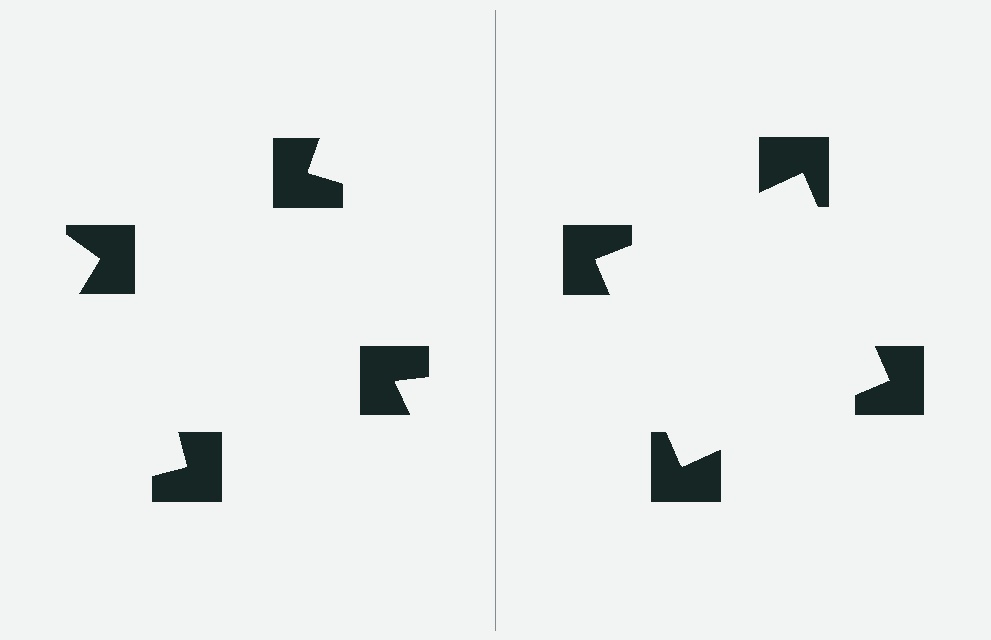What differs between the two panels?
The notched squares are positioned identically on both sides; only the wedge orientations differ. On the right they align to a square; on the left they are misaligned.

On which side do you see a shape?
An illusory square appears on the right side. On the left side the wedge cuts are rotated, so no coherent shape forms.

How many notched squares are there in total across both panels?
8 — 4 on each side.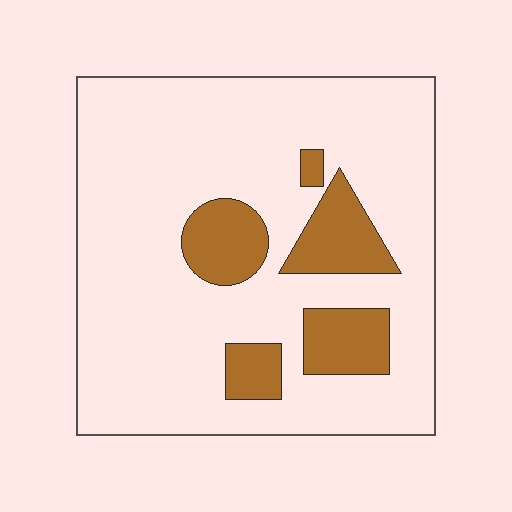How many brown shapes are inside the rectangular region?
5.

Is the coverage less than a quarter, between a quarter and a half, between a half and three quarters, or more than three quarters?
Less than a quarter.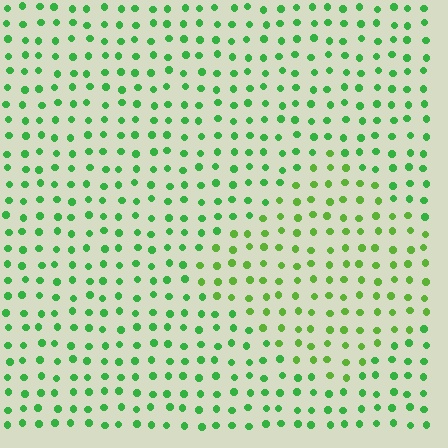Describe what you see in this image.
The image is filled with small green elements in a uniform arrangement. A diamond-shaped region is visible where the elements are tinted to a slightly different hue, forming a subtle color boundary.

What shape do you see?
I see a diamond.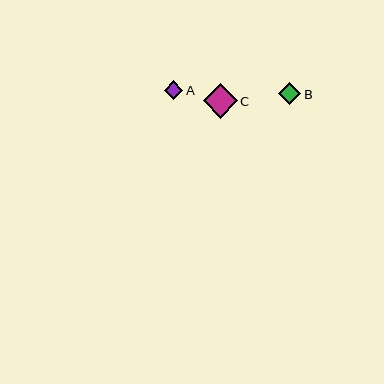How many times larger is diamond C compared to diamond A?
Diamond C is approximately 1.9 times the size of diamond A.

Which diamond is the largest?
Diamond C is the largest with a size of approximately 34 pixels.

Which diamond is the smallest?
Diamond A is the smallest with a size of approximately 19 pixels.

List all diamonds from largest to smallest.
From largest to smallest: C, B, A.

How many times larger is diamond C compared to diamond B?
Diamond C is approximately 1.6 times the size of diamond B.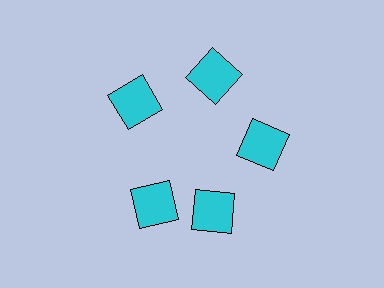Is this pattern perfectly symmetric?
No. The 5 cyan squares are arranged in a ring, but one element near the 8 o'clock position is rotated out of alignment along the ring, breaking the 5-fold rotational symmetry.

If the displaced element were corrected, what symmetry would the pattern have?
It would have 5-fold rotational symmetry — the pattern would map onto itself every 72 degrees.